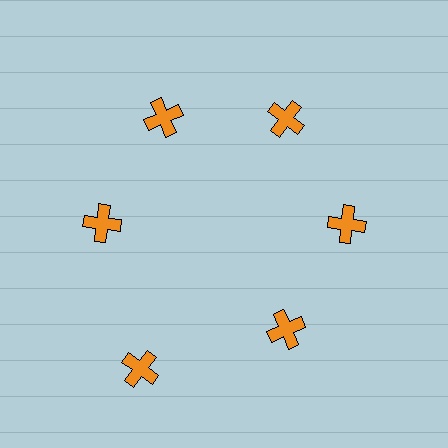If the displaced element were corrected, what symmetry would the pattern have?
It would have 6-fold rotational symmetry — the pattern would map onto itself every 60 degrees.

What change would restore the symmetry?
The symmetry would be restored by moving it inward, back onto the ring so that all 6 crosses sit at equal angles and equal distance from the center.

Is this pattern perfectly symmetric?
No. The 6 orange crosses are arranged in a ring, but one element near the 7 o'clock position is pushed outward from the center, breaking the 6-fold rotational symmetry.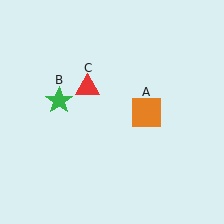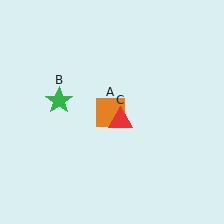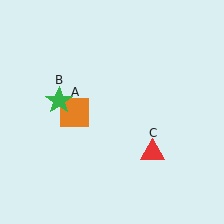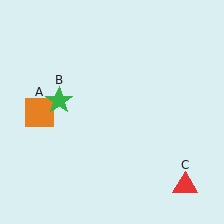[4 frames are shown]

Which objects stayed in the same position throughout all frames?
Green star (object B) remained stationary.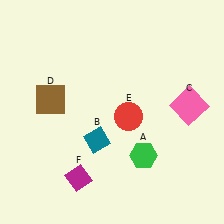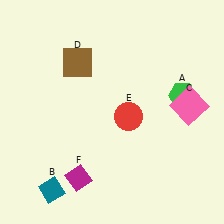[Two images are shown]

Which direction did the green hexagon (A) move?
The green hexagon (A) moved up.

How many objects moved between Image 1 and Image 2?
3 objects moved between the two images.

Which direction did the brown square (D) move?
The brown square (D) moved up.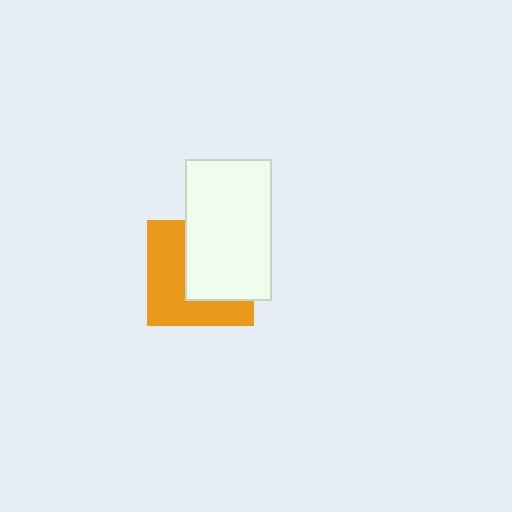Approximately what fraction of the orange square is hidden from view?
Roughly 50% of the orange square is hidden behind the white rectangle.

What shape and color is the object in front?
The object in front is a white rectangle.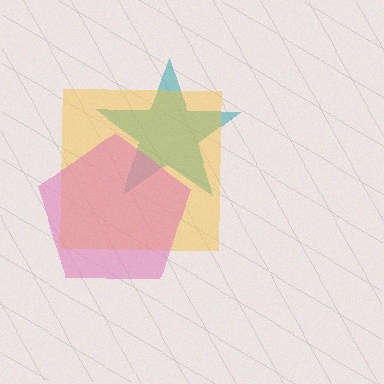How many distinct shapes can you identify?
There are 3 distinct shapes: a teal star, a yellow square, a pink pentagon.